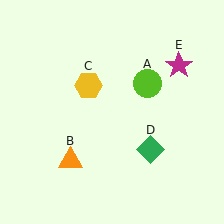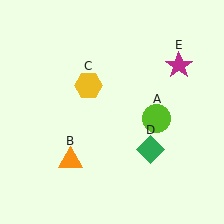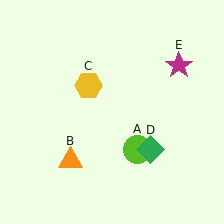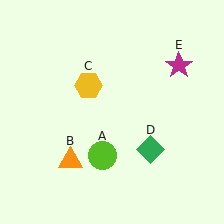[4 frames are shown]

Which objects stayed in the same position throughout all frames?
Orange triangle (object B) and yellow hexagon (object C) and green diamond (object D) and magenta star (object E) remained stationary.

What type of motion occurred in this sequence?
The lime circle (object A) rotated clockwise around the center of the scene.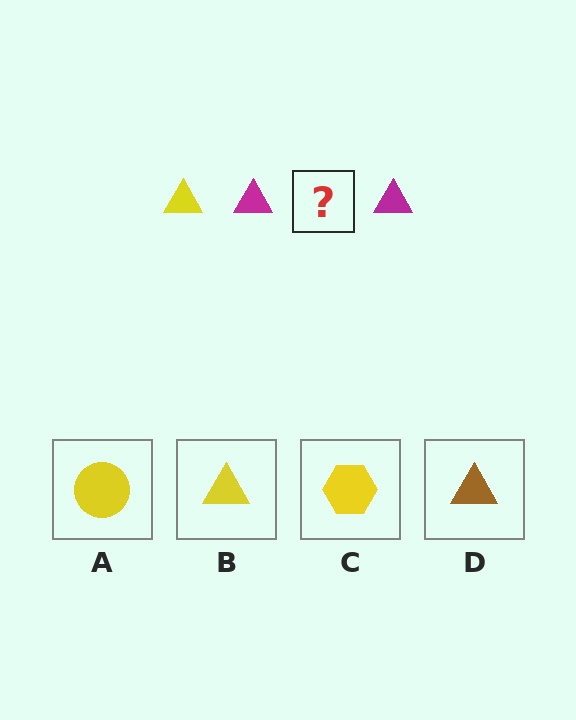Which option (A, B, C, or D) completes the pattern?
B.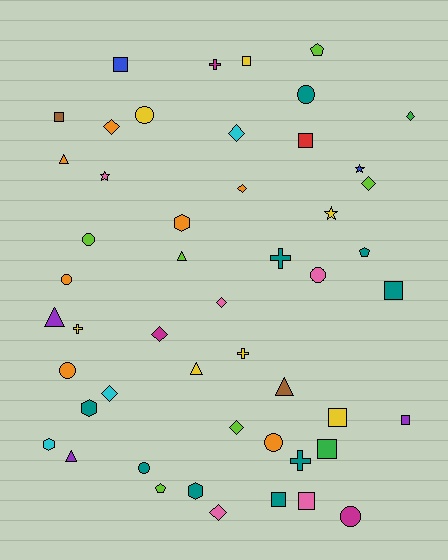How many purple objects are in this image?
There are 3 purple objects.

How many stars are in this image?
There are 3 stars.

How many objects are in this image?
There are 50 objects.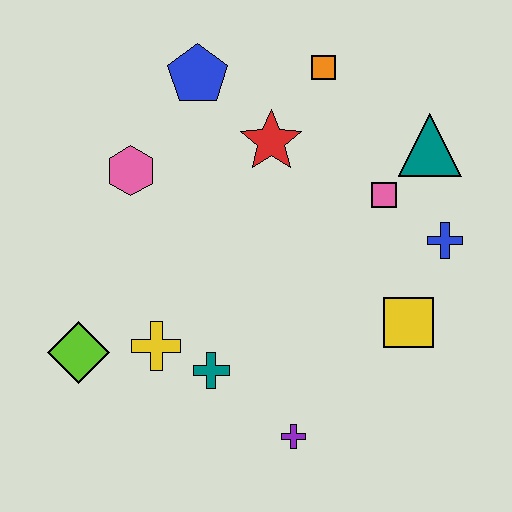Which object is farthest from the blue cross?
The lime diamond is farthest from the blue cross.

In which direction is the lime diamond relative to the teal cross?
The lime diamond is to the left of the teal cross.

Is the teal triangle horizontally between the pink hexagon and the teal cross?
No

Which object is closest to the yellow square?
The blue cross is closest to the yellow square.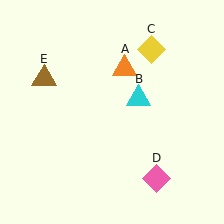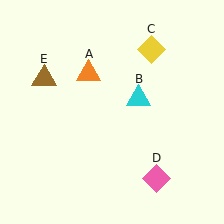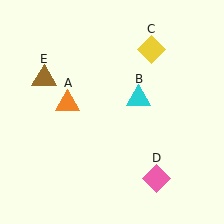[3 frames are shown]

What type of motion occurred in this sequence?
The orange triangle (object A) rotated counterclockwise around the center of the scene.